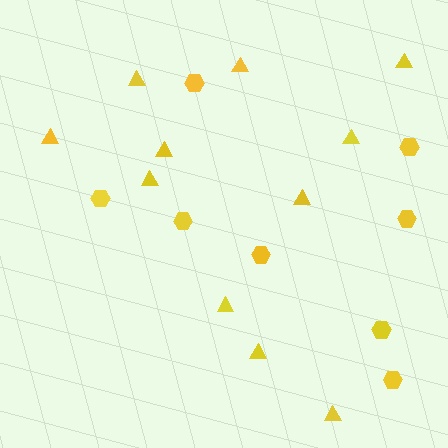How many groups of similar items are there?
There are 2 groups: one group of triangles (11) and one group of hexagons (8).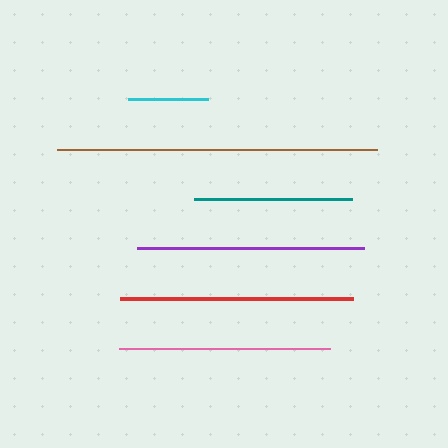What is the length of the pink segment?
The pink segment is approximately 211 pixels long.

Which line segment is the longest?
The brown line is the longest at approximately 320 pixels.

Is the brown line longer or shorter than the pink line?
The brown line is longer than the pink line.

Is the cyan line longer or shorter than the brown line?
The brown line is longer than the cyan line.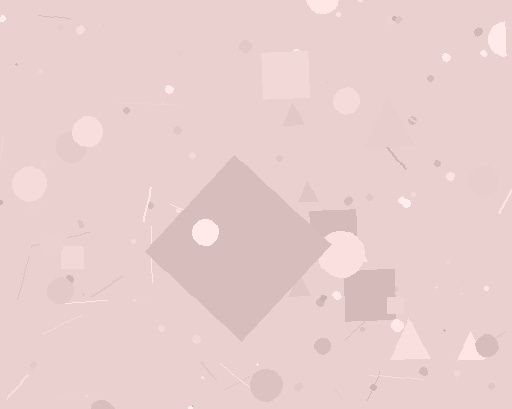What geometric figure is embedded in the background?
A diamond is embedded in the background.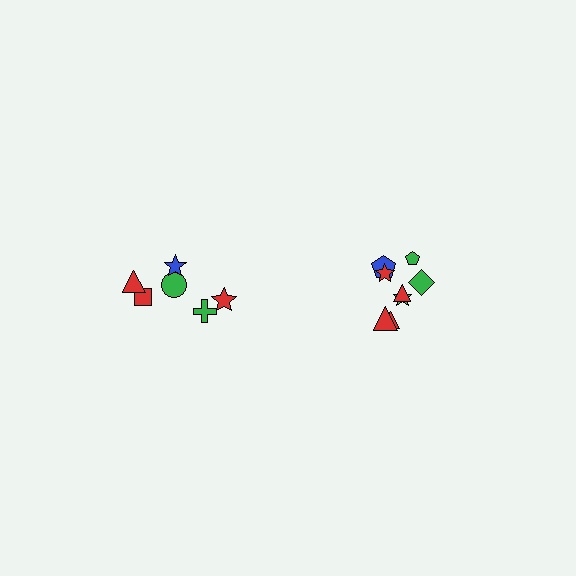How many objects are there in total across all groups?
There are 14 objects.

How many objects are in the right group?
There are 8 objects.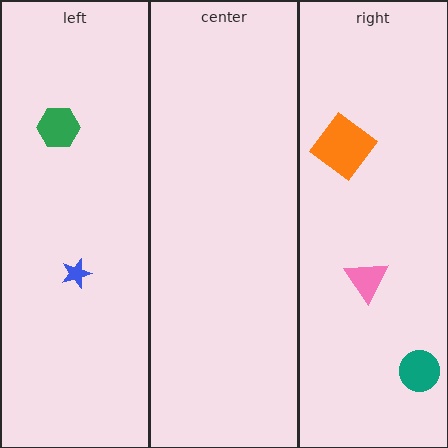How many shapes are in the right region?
3.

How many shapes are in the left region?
2.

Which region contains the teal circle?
The right region.